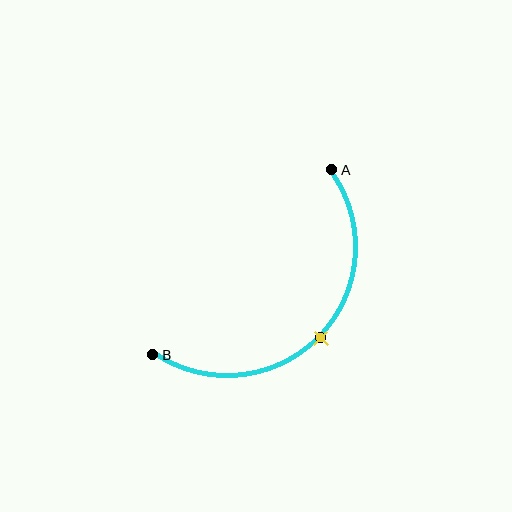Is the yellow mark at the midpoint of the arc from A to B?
Yes. The yellow mark lies on the arc at equal arc-length from both A and B — it is the arc midpoint.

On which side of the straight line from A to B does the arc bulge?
The arc bulges below and to the right of the straight line connecting A and B.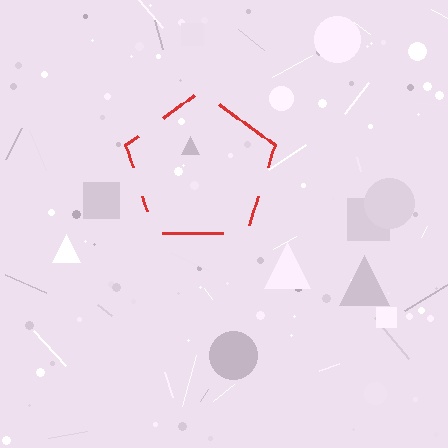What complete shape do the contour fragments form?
The contour fragments form a pentagon.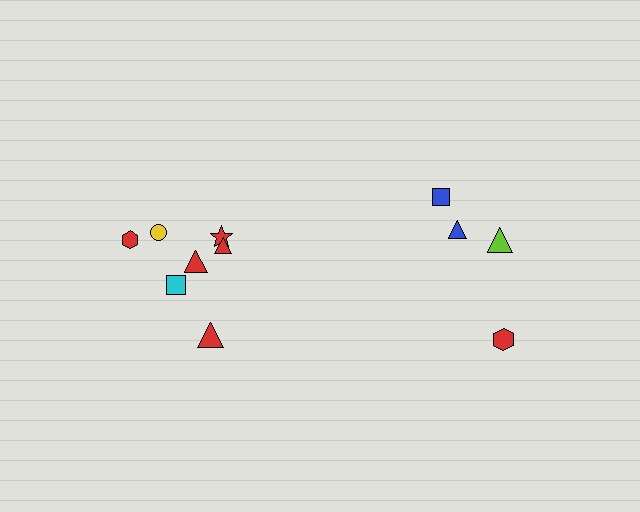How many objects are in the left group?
There are 7 objects.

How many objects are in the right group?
There are 4 objects.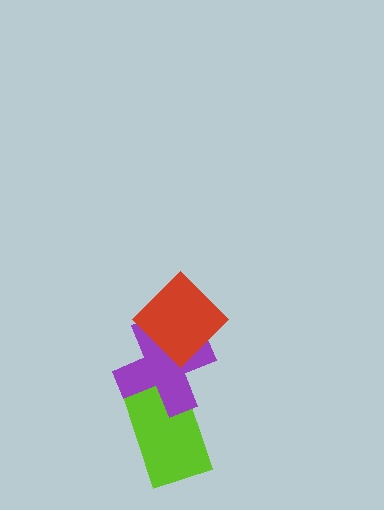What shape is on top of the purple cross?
The red diamond is on top of the purple cross.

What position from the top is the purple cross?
The purple cross is 2nd from the top.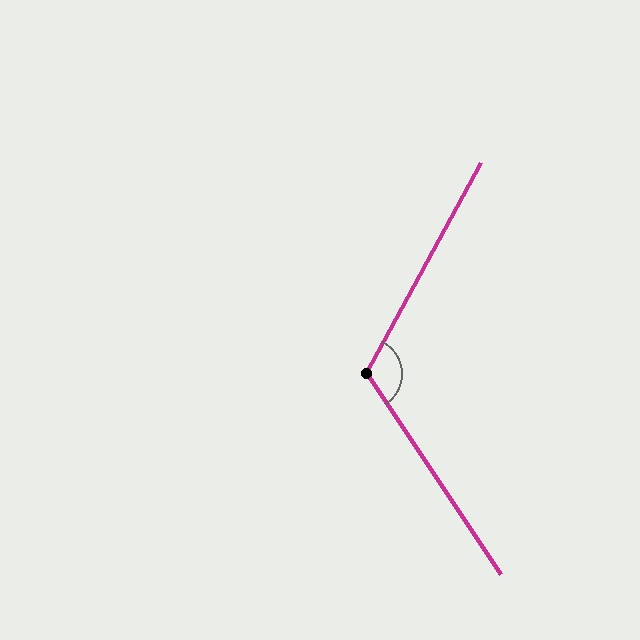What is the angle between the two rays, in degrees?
Approximately 118 degrees.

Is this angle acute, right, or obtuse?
It is obtuse.